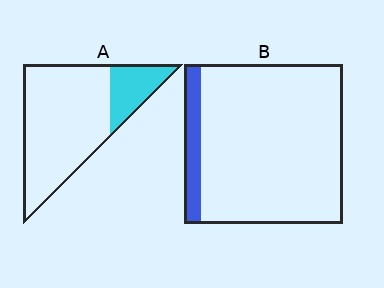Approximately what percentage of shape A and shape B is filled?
A is approximately 20% and B is approximately 10%.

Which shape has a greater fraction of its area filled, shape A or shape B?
Shape A.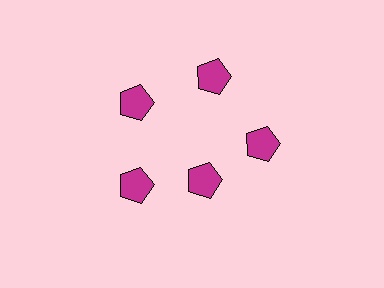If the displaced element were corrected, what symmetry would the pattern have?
It would have 5-fold rotational symmetry — the pattern would map onto itself every 72 degrees.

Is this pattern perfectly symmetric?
No. The 5 magenta pentagons are arranged in a ring, but one element near the 5 o'clock position is pulled inward toward the center, breaking the 5-fold rotational symmetry.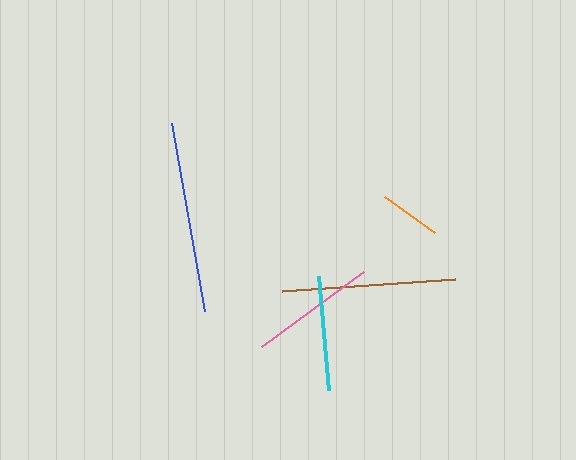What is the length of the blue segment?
The blue segment is approximately 191 pixels long.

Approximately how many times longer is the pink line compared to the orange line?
The pink line is approximately 2.1 times the length of the orange line.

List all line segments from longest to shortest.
From longest to shortest: blue, brown, pink, cyan, orange.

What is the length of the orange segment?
The orange segment is approximately 62 pixels long.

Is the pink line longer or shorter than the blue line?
The blue line is longer than the pink line.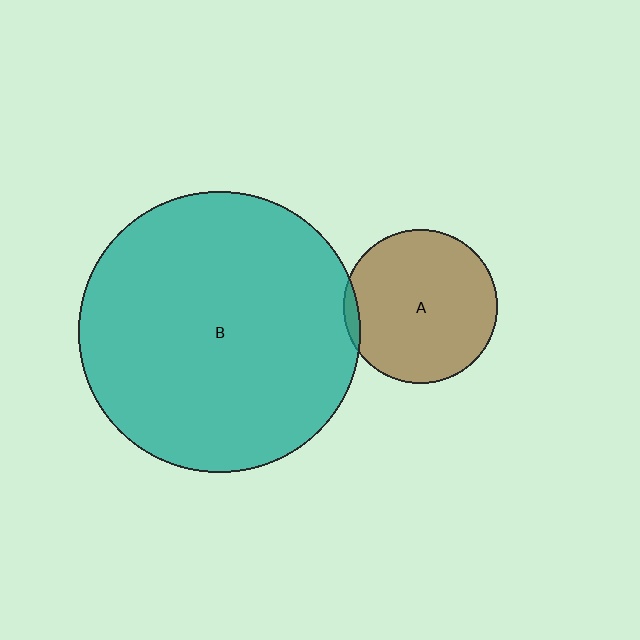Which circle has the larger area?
Circle B (teal).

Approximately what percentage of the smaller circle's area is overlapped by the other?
Approximately 5%.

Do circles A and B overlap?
Yes.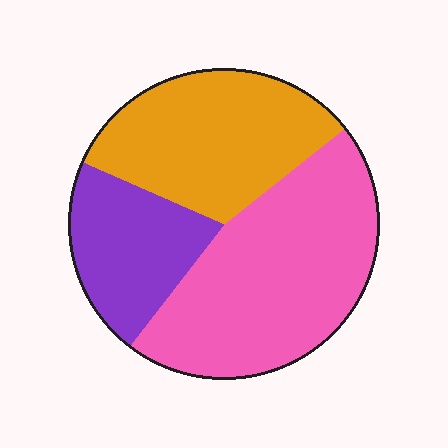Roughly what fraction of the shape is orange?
Orange takes up between a quarter and a half of the shape.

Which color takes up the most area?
Pink, at roughly 45%.